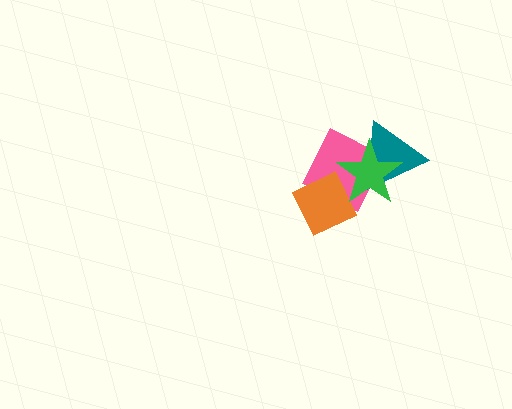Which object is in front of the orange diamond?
The green star is in front of the orange diamond.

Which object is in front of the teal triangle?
The green star is in front of the teal triangle.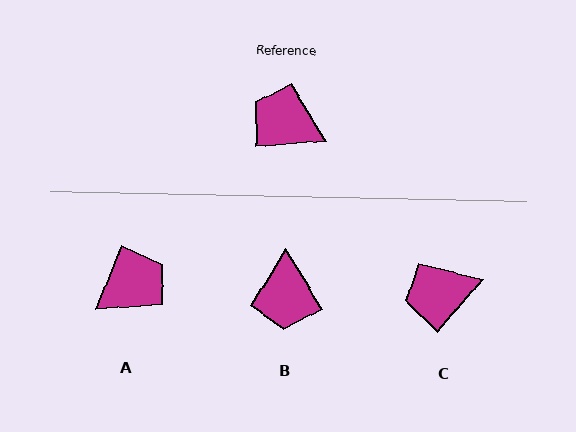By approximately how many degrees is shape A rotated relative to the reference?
Approximately 117 degrees clockwise.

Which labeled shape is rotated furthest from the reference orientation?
A, about 117 degrees away.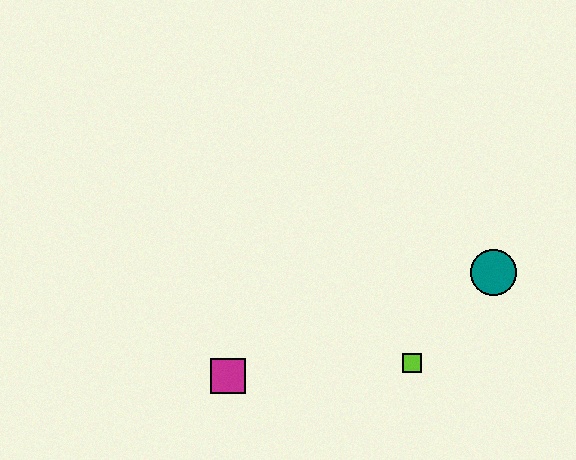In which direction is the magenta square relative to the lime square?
The magenta square is to the left of the lime square.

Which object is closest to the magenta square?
The lime square is closest to the magenta square.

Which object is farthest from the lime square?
The magenta square is farthest from the lime square.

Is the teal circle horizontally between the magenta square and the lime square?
No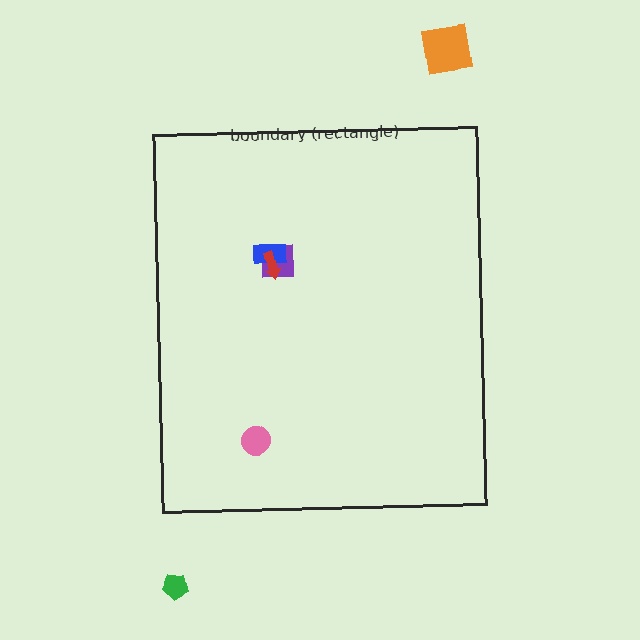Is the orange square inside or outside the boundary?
Outside.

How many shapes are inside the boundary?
4 inside, 2 outside.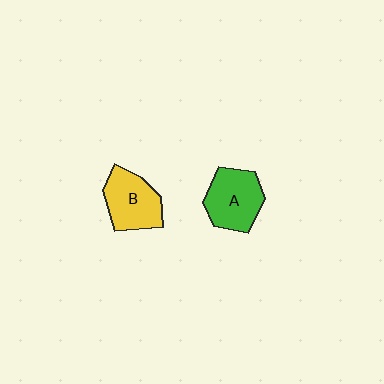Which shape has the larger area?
Shape A (green).